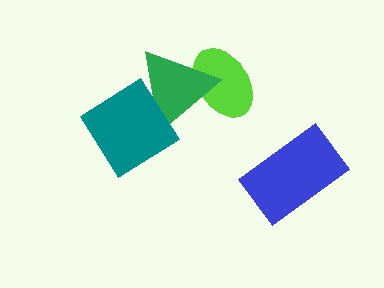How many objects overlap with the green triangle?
2 objects overlap with the green triangle.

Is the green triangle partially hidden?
Yes, it is partially covered by another shape.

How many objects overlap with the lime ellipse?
1 object overlaps with the lime ellipse.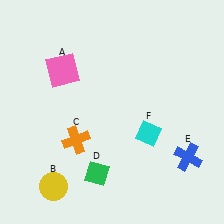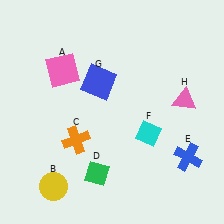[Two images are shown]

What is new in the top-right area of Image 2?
A pink triangle (H) was added in the top-right area of Image 2.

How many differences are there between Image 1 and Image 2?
There are 2 differences between the two images.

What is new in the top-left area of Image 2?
A blue square (G) was added in the top-left area of Image 2.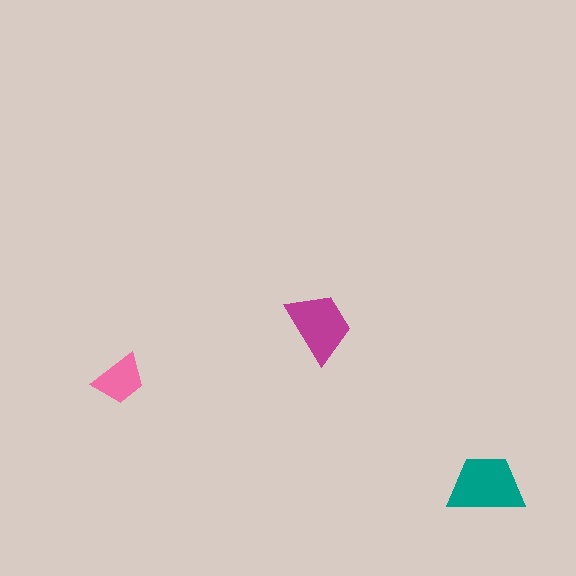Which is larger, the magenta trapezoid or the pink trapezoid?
The magenta one.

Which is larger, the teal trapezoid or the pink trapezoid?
The teal one.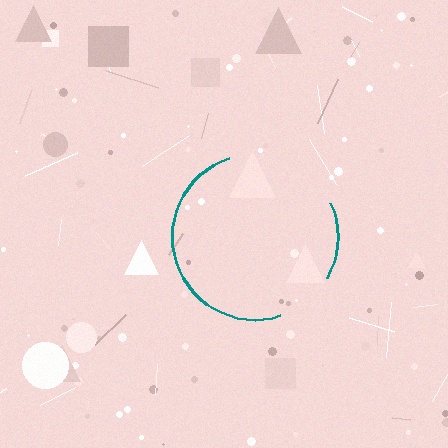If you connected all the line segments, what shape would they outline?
They would outline a circle.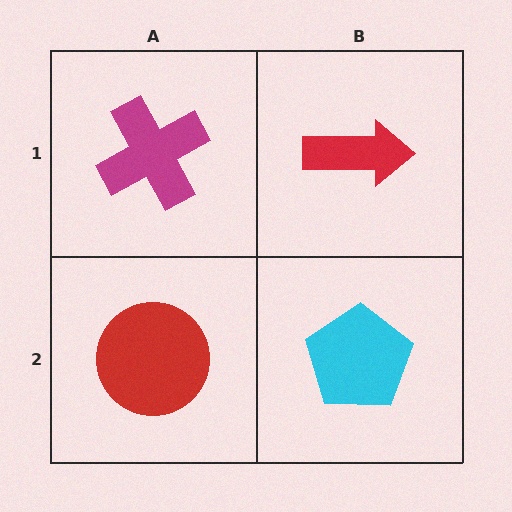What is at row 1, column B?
A red arrow.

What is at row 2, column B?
A cyan pentagon.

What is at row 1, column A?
A magenta cross.